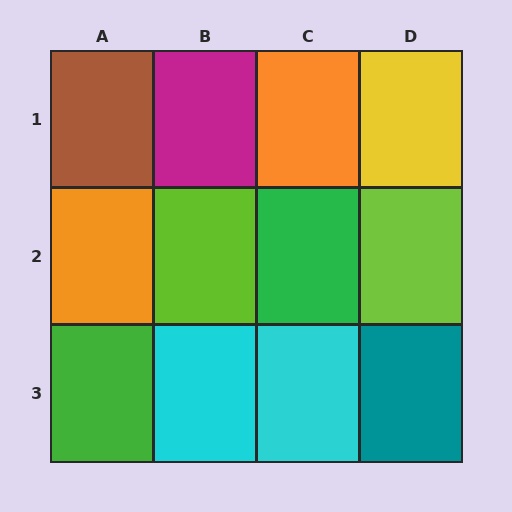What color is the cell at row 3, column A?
Green.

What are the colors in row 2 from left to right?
Orange, lime, green, lime.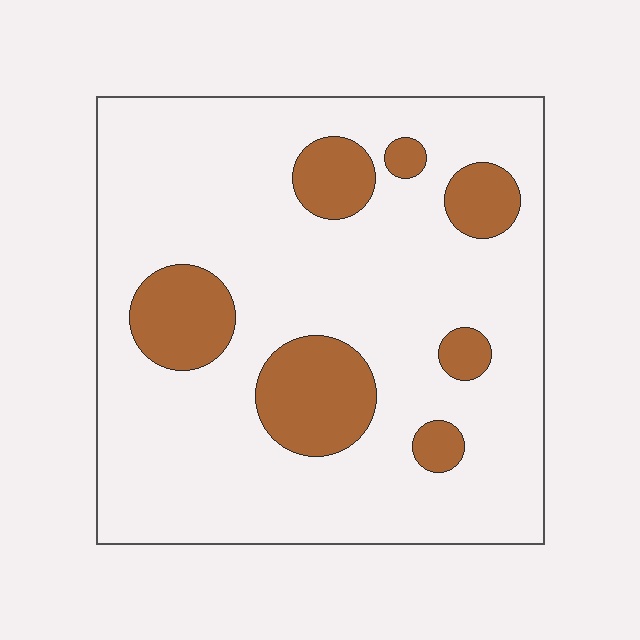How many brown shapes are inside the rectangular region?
7.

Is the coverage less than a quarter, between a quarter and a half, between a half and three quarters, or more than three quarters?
Less than a quarter.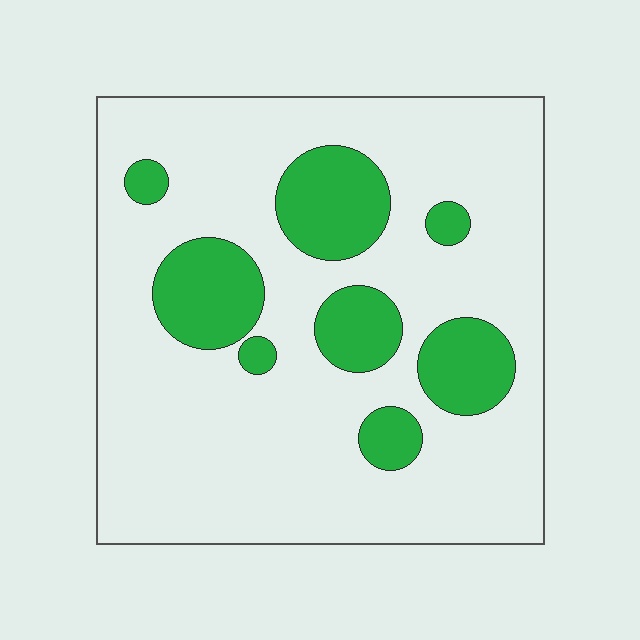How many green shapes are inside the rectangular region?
8.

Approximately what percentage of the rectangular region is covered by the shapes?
Approximately 20%.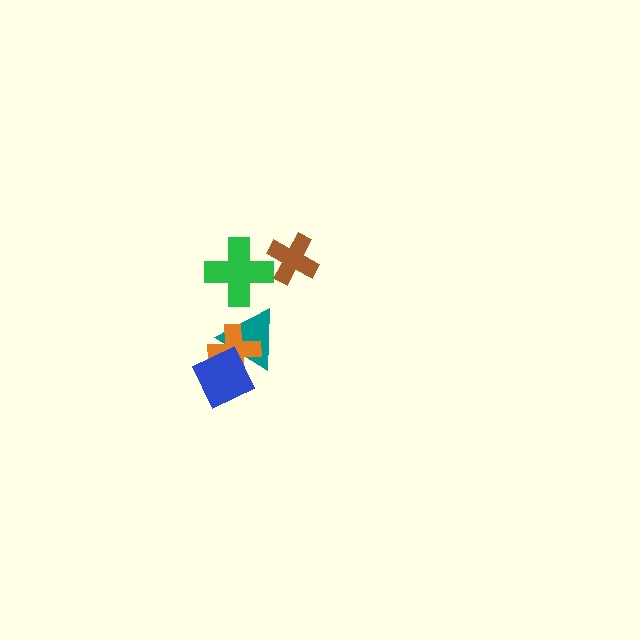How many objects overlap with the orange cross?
2 objects overlap with the orange cross.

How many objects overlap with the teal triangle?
2 objects overlap with the teal triangle.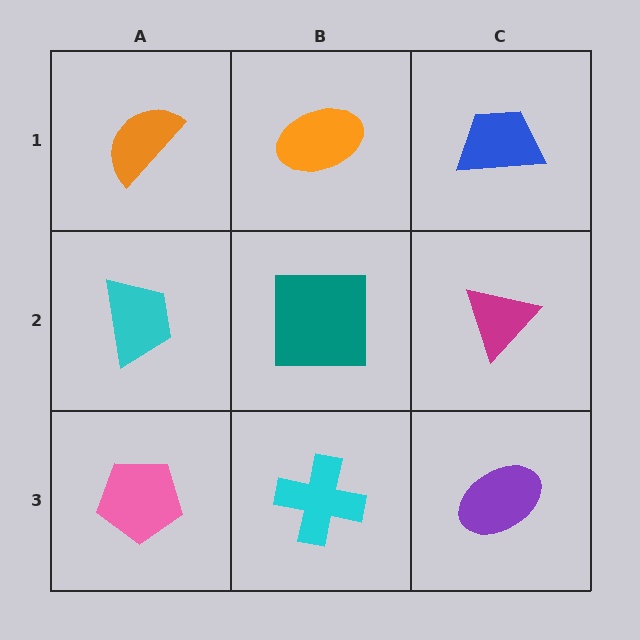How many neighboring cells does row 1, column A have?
2.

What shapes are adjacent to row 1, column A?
A cyan trapezoid (row 2, column A), an orange ellipse (row 1, column B).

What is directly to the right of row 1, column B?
A blue trapezoid.